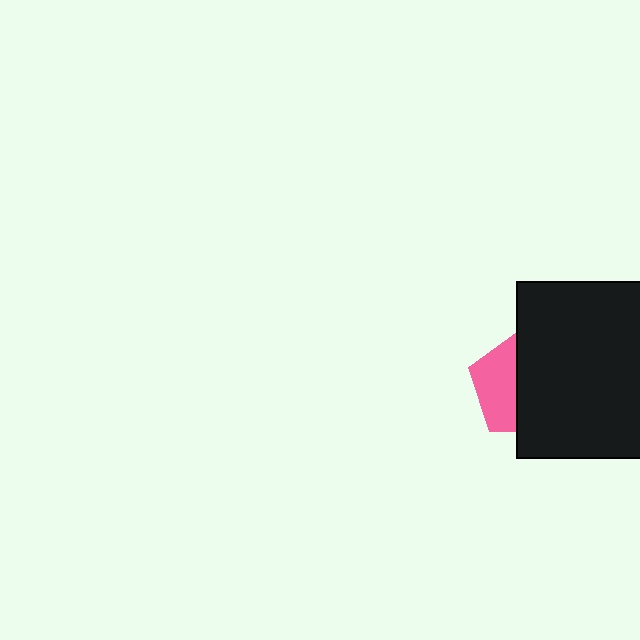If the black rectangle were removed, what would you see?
You would see the complete pink pentagon.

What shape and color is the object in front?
The object in front is a black rectangle.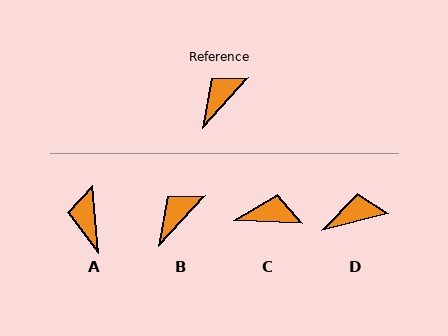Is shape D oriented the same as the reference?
No, it is off by about 33 degrees.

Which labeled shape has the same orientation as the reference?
B.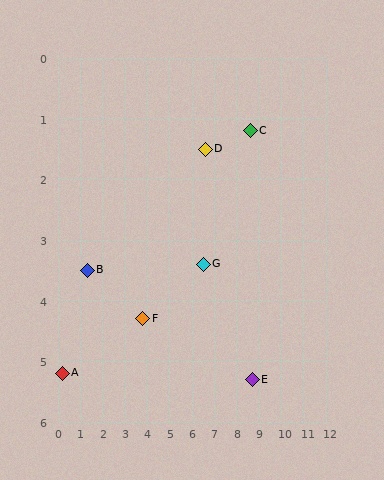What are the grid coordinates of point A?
Point A is at approximately (0.2, 5.2).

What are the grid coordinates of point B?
Point B is at approximately (1.3, 3.5).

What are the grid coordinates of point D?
Point D is at approximately (6.6, 1.5).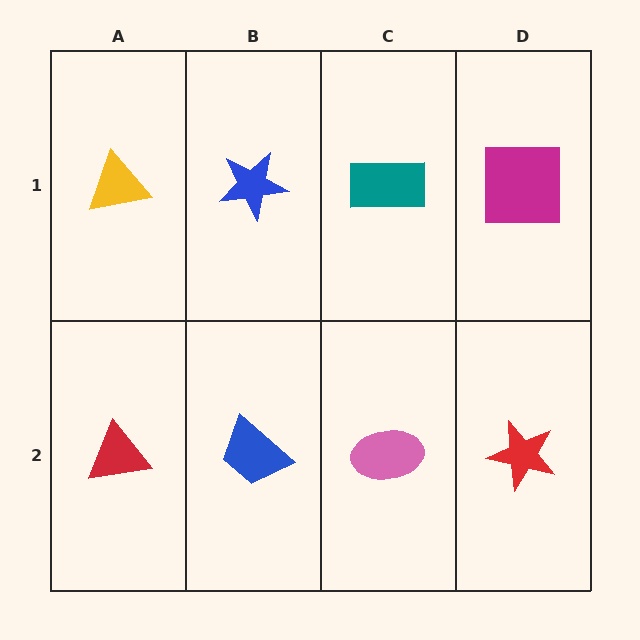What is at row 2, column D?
A red star.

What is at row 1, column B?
A blue star.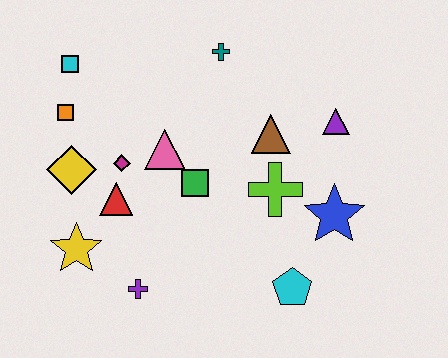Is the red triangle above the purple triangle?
No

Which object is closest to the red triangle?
The magenta diamond is closest to the red triangle.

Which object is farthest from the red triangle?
The purple triangle is farthest from the red triangle.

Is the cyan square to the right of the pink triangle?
No